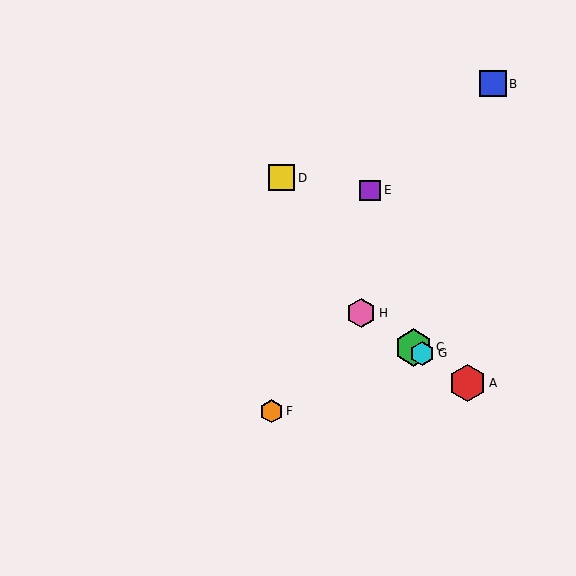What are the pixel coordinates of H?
Object H is at (361, 313).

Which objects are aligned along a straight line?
Objects A, C, G, H are aligned along a straight line.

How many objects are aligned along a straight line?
4 objects (A, C, G, H) are aligned along a straight line.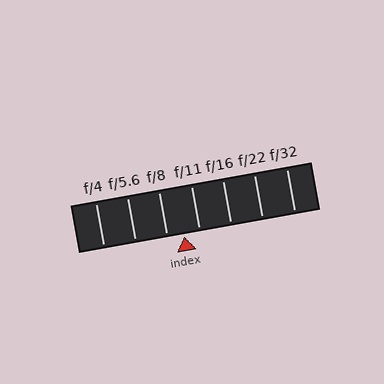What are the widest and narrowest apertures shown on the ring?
The widest aperture shown is f/4 and the narrowest is f/32.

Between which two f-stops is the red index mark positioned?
The index mark is between f/8 and f/11.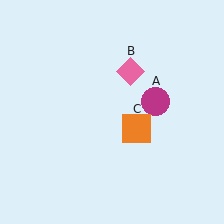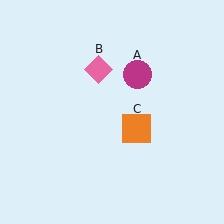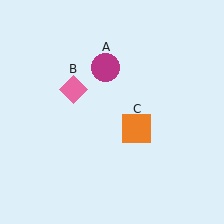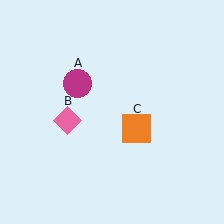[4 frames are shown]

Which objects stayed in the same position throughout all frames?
Orange square (object C) remained stationary.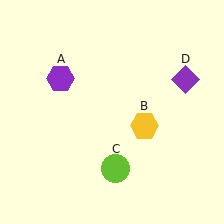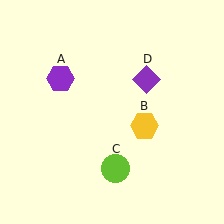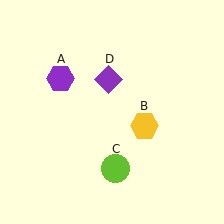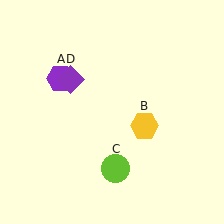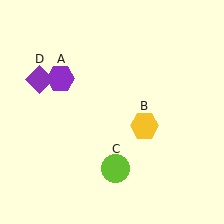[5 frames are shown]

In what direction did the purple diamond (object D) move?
The purple diamond (object D) moved left.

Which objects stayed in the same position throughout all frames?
Purple hexagon (object A) and yellow hexagon (object B) and lime circle (object C) remained stationary.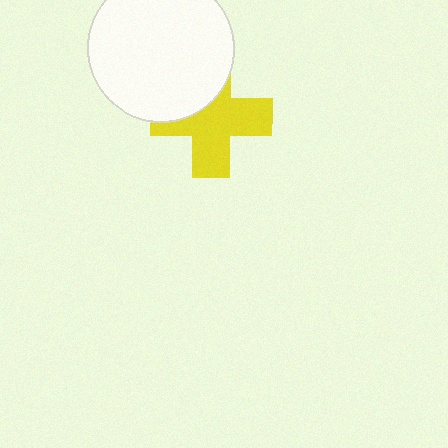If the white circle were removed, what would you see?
You would see the complete yellow cross.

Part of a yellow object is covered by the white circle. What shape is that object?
It is a cross.